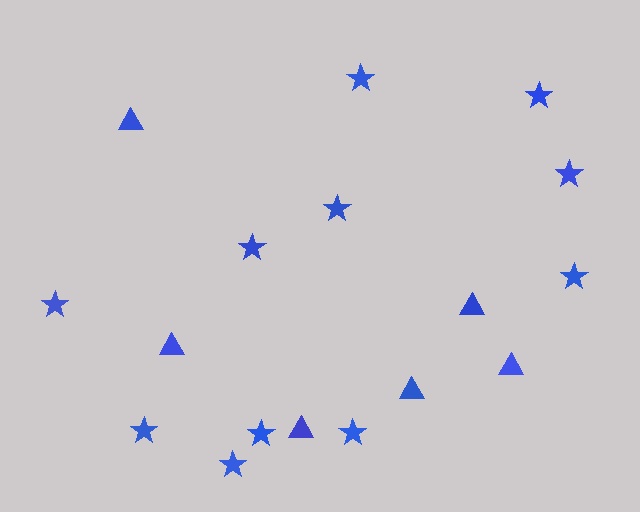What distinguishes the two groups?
There are 2 groups: one group of triangles (6) and one group of stars (11).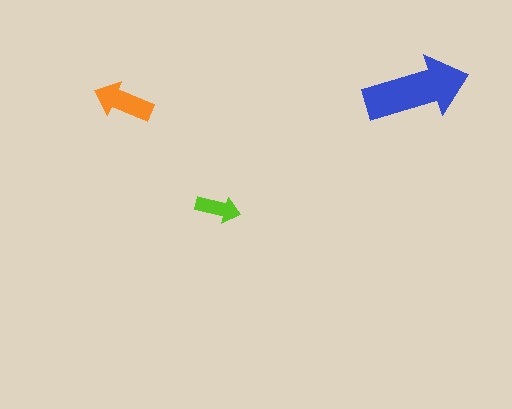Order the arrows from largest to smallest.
the blue one, the orange one, the lime one.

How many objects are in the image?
There are 3 objects in the image.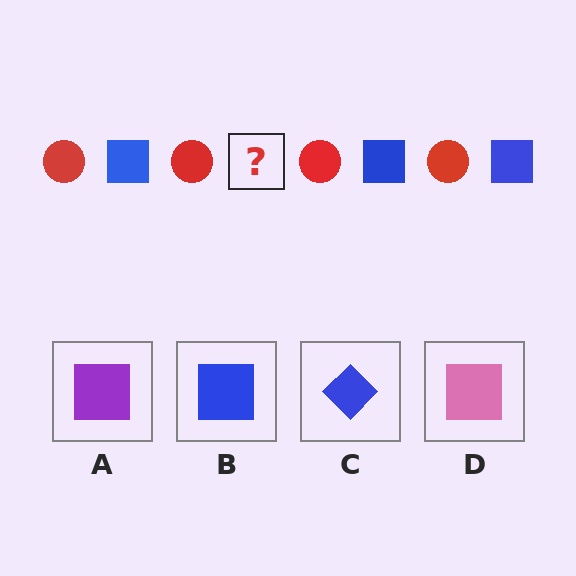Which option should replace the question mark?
Option B.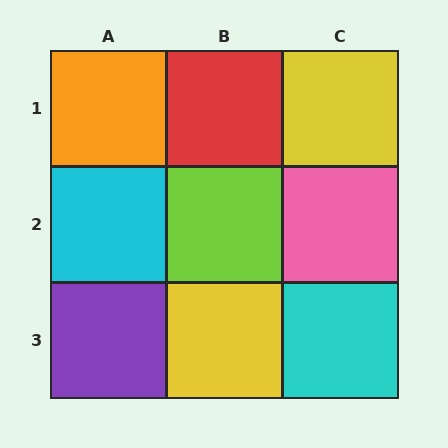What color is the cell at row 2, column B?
Lime.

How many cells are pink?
1 cell is pink.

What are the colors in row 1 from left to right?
Orange, red, yellow.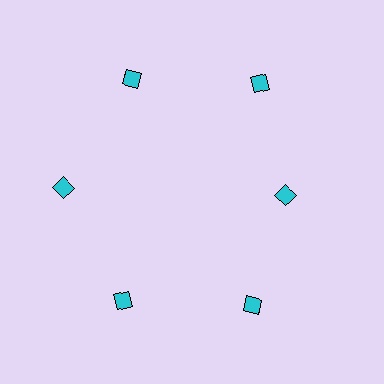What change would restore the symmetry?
The symmetry would be restored by moving it outward, back onto the ring so that all 6 diamonds sit at equal angles and equal distance from the center.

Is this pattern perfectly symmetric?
No. The 6 cyan diamonds are arranged in a ring, but one element near the 3 o'clock position is pulled inward toward the center, breaking the 6-fold rotational symmetry.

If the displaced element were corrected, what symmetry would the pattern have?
It would have 6-fold rotational symmetry — the pattern would map onto itself every 60 degrees.